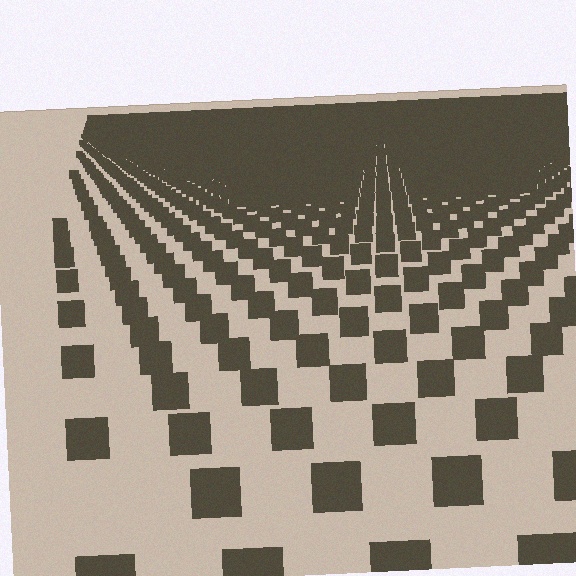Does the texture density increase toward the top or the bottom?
Density increases toward the top.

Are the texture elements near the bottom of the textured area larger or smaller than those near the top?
Larger. Near the bottom, elements are closer to the viewer and appear at a bigger on-screen size.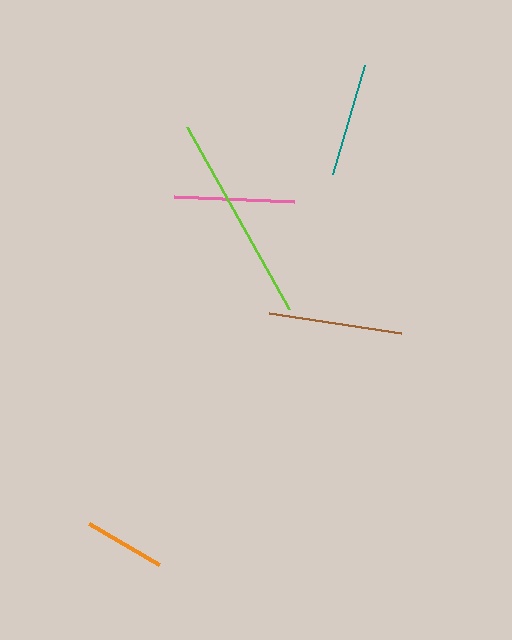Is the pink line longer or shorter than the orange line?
The pink line is longer than the orange line.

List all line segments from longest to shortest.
From longest to shortest: lime, brown, pink, teal, orange.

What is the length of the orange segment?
The orange segment is approximately 81 pixels long.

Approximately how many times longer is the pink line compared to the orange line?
The pink line is approximately 1.5 times the length of the orange line.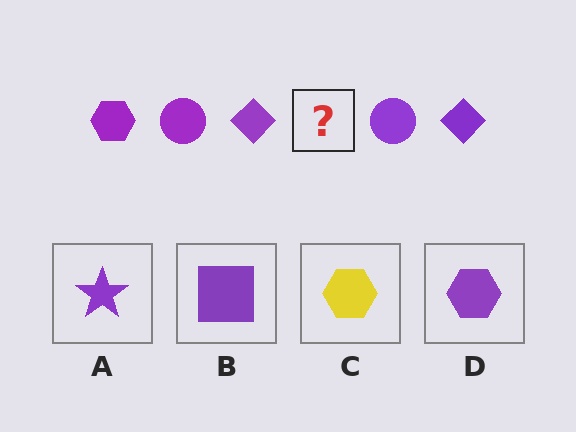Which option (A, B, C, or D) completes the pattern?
D.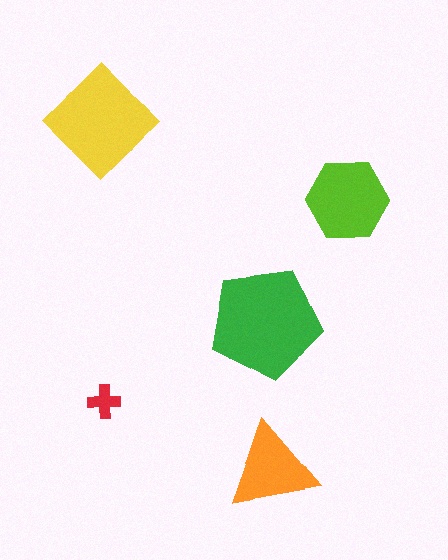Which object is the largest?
The green pentagon.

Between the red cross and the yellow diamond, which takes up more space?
The yellow diamond.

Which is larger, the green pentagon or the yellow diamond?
The green pentagon.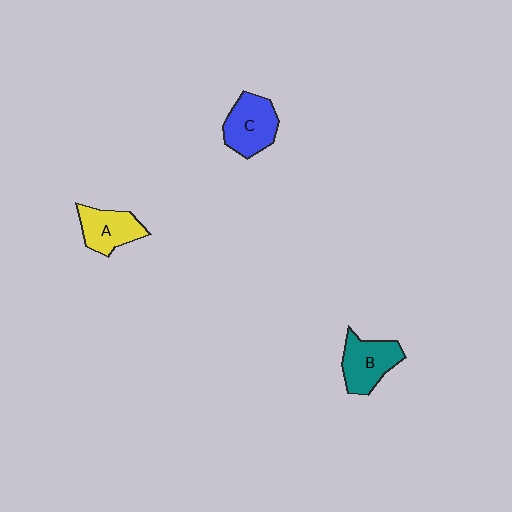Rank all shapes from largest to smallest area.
From largest to smallest: C (blue), B (teal), A (yellow).